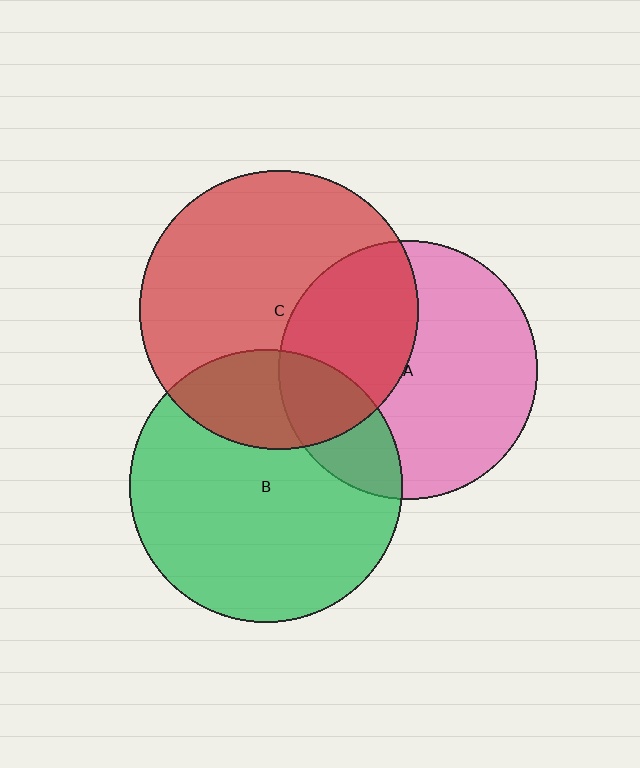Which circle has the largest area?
Circle C (red).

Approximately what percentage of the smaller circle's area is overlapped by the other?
Approximately 40%.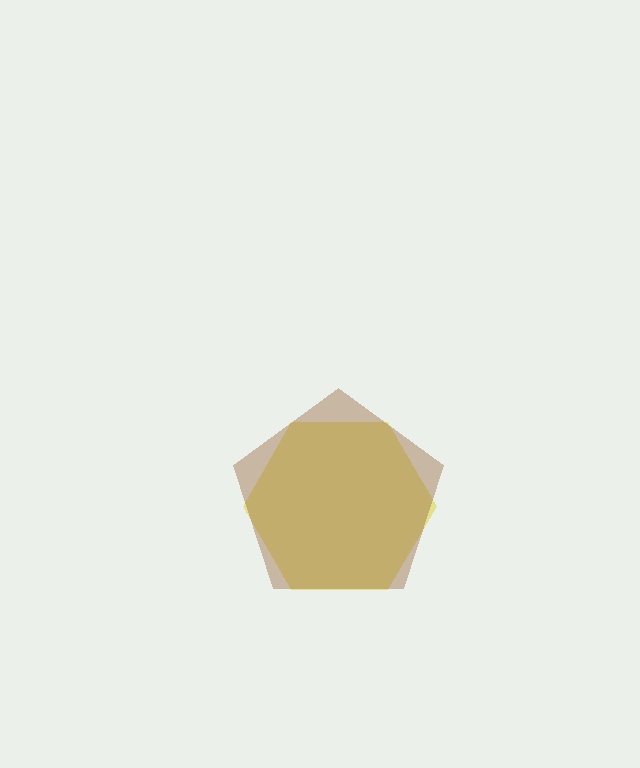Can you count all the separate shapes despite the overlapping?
Yes, there are 2 separate shapes.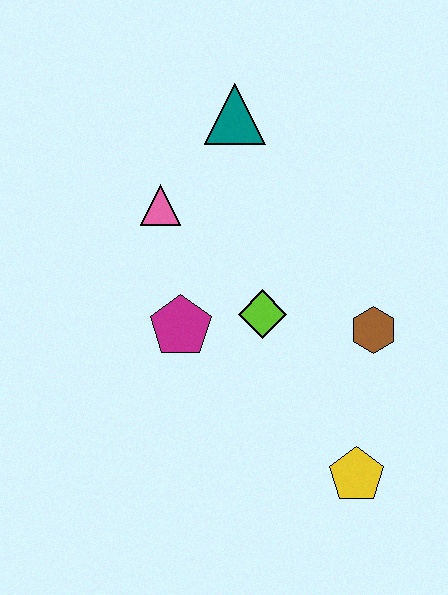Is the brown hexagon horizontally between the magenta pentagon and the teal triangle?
No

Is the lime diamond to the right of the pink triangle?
Yes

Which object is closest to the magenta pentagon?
The lime diamond is closest to the magenta pentagon.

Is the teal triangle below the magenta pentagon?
No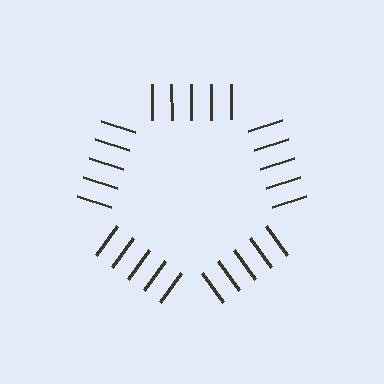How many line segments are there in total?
25 — 5 along each of the 5 edges.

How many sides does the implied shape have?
5 sides — the line-ends trace a pentagon.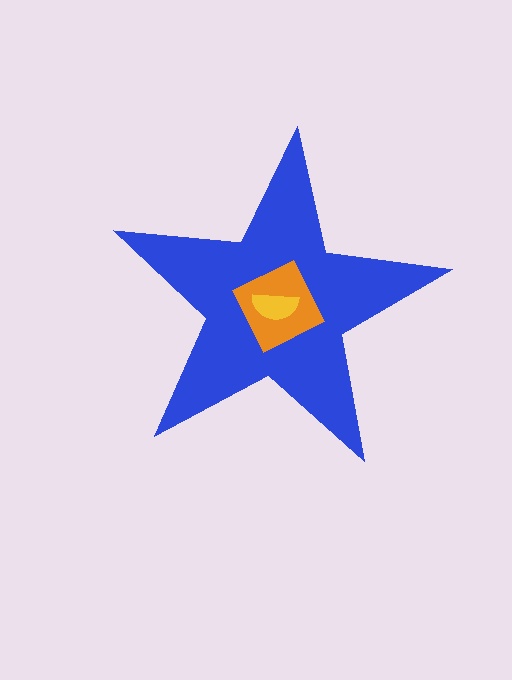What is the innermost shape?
The yellow semicircle.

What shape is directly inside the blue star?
The orange square.